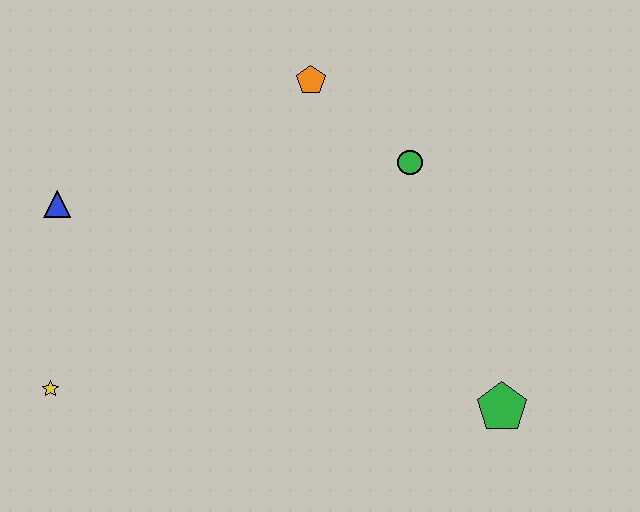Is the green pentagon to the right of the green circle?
Yes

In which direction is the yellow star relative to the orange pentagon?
The yellow star is below the orange pentagon.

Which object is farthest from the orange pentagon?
The yellow star is farthest from the orange pentagon.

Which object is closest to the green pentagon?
The green circle is closest to the green pentagon.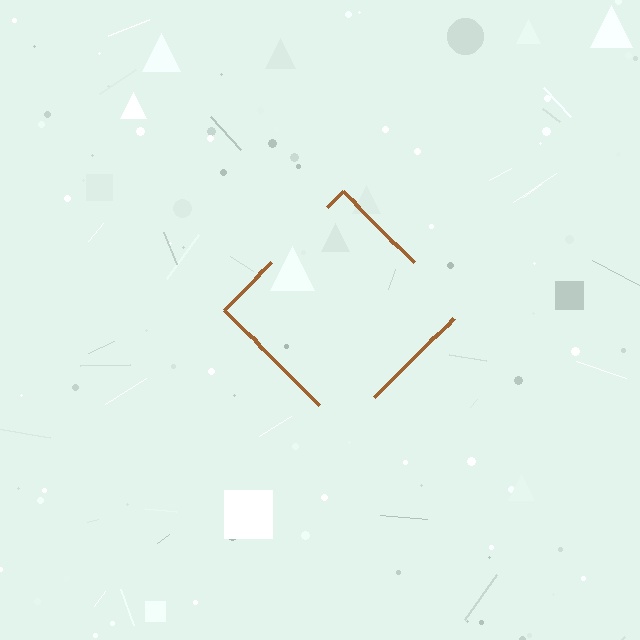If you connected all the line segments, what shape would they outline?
They would outline a diamond.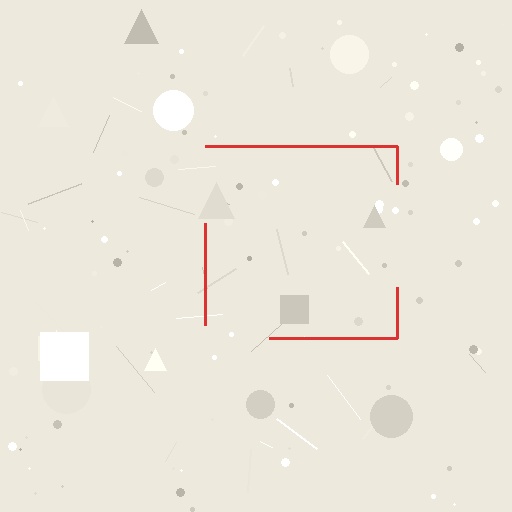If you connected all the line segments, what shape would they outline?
They would outline a square.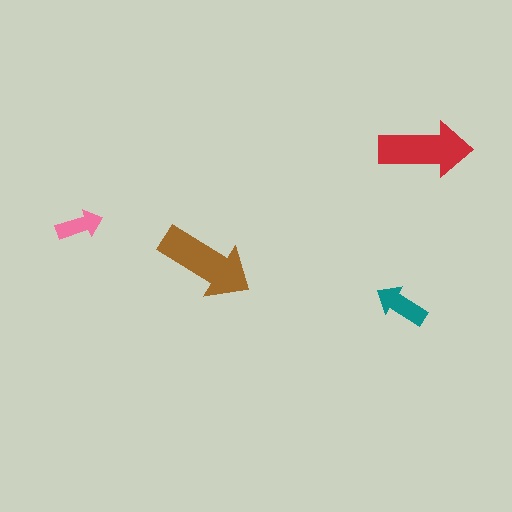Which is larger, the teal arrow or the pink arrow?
The teal one.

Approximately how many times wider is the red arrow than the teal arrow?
About 1.5 times wider.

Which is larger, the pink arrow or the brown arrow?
The brown one.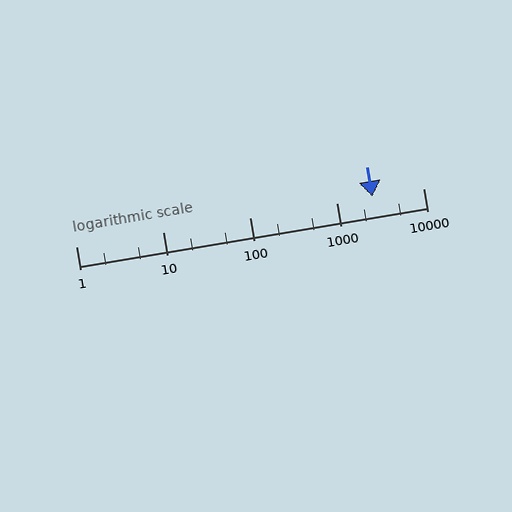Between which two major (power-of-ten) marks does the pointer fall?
The pointer is between 1000 and 10000.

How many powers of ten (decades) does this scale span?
The scale spans 4 decades, from 1 to 10000.